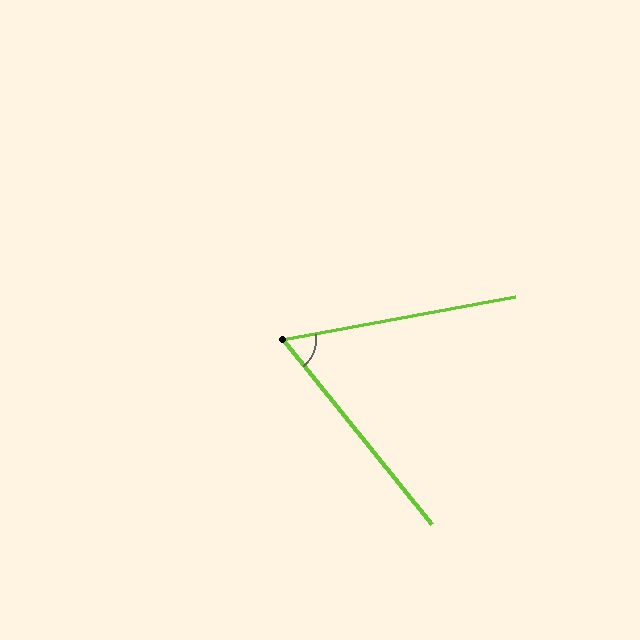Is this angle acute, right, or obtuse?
It is acute.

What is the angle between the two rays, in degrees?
Approximately 62 degrees.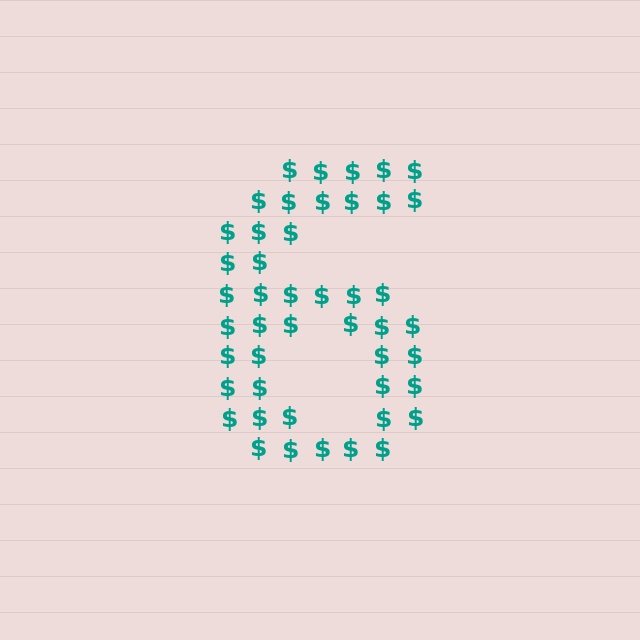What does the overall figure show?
The overall figure shows the digit 6.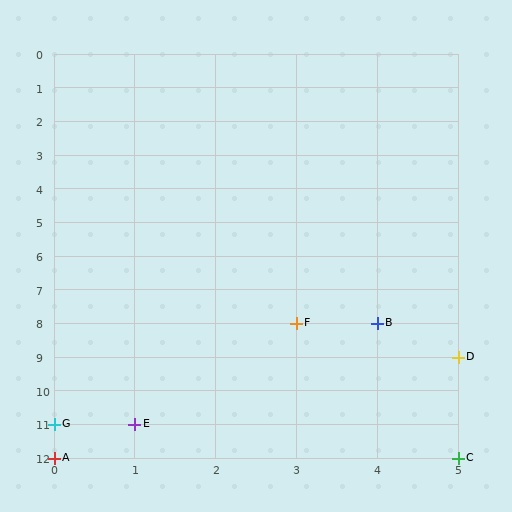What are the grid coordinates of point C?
Point C is at grid coordinates (5, 12).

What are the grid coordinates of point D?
Point D is at grid coordinates (5, 9).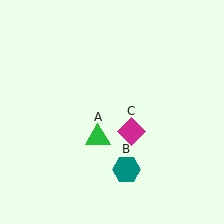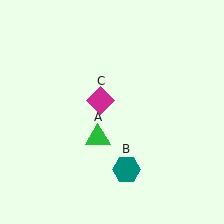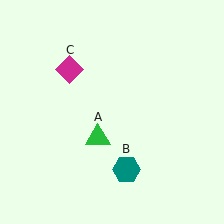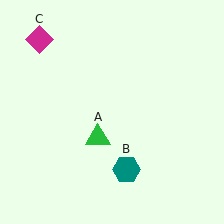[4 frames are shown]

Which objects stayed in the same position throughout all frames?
Green triangle (object A) and teal hexagon (object B) remained stationary.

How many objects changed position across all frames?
1 object changed position: magenta diamond (object C).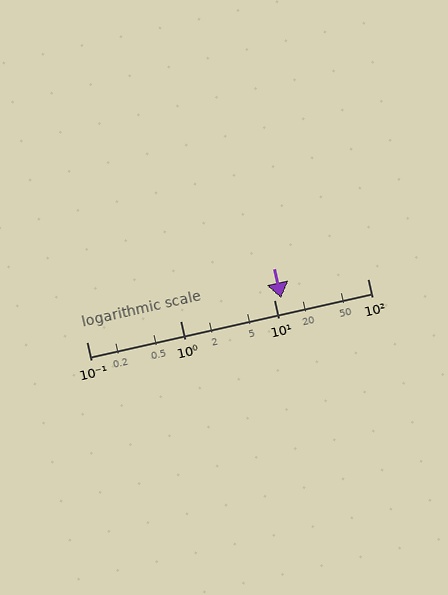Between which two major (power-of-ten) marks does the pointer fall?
The pointer is between 10 and 100.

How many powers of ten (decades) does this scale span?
The scale spans 3 decades, from 0.1 to 100.